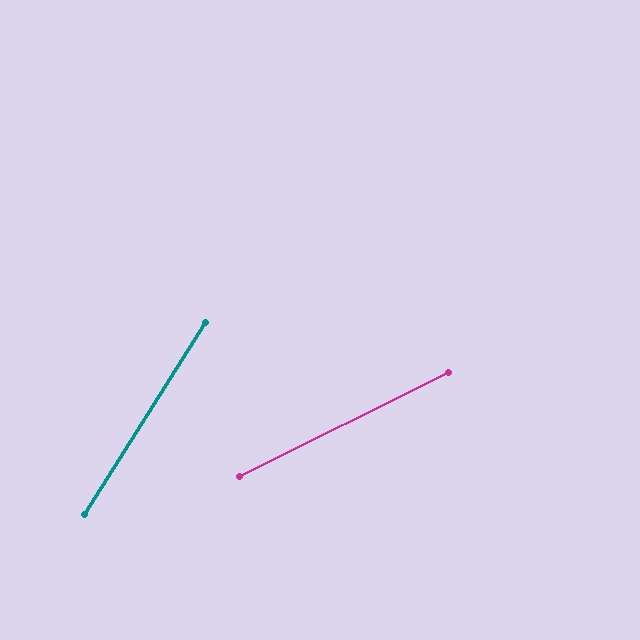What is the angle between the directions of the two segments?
Approximately 31 degrees.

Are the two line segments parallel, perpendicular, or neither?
Neither parallel nor perpendicular — they differ by about 31°.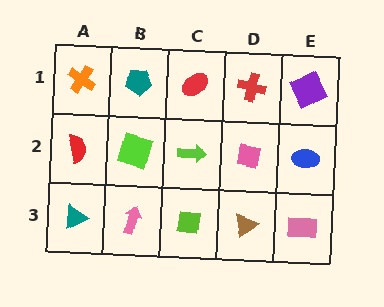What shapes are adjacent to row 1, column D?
A pink square (row 2, column D), a red ellipse (row 1, column C), a purple square (row 1, column E).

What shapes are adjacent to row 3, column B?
A lime square (row 2, column B), a teal triangle (row 3, column A), a lime square (row 3, column C).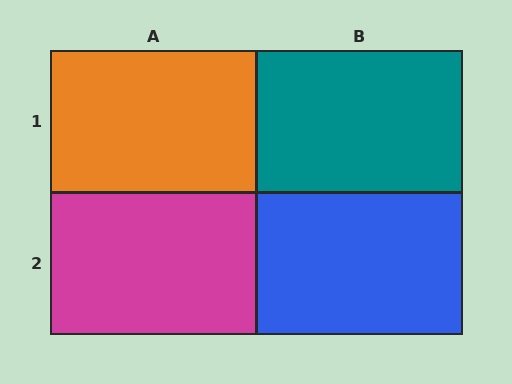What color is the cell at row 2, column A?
Magenta.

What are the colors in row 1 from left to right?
Orange, teal.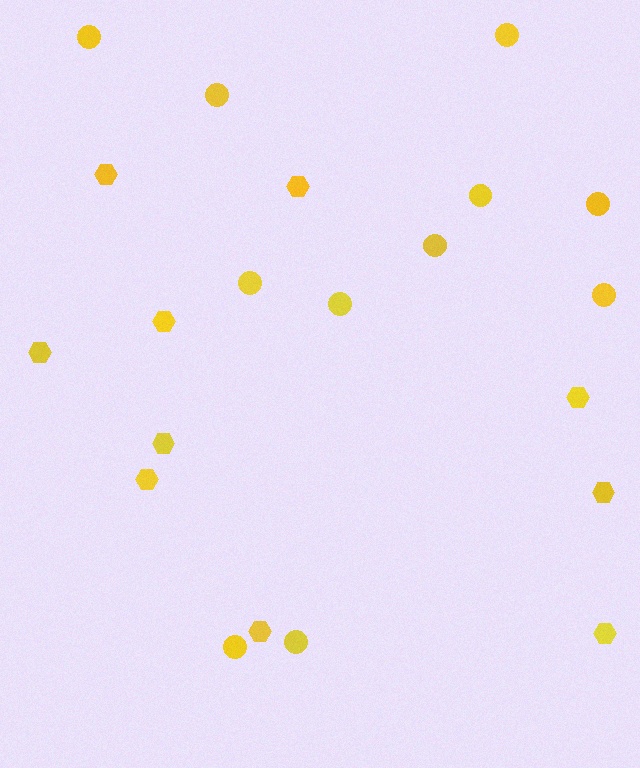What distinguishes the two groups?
There are 2 groups: one group of circles (11) and one group of hexagons (10).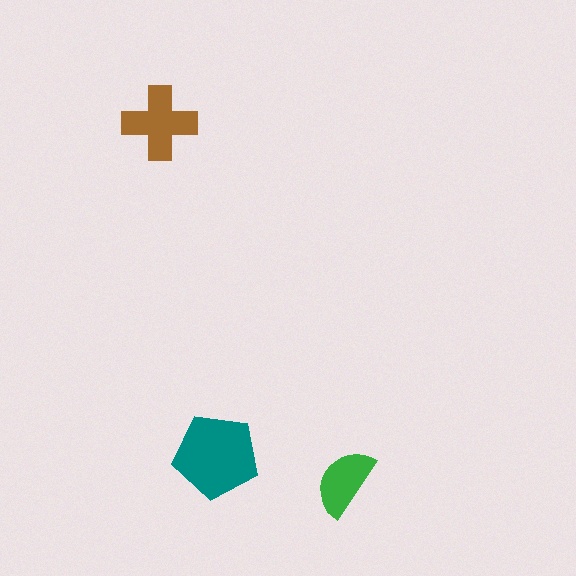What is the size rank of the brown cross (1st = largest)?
2nd.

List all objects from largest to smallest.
The teal pentagon, the brown cross, the green semicircle.